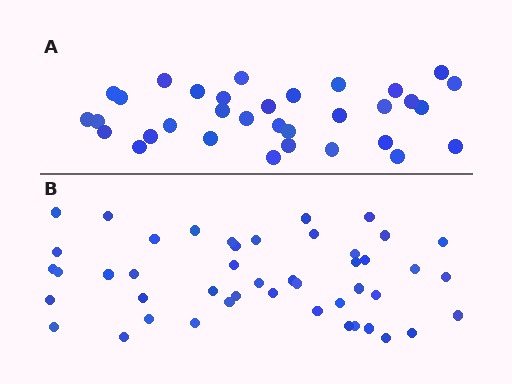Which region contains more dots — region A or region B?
Region B (the bottom region) has more dots.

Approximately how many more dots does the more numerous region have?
Region B has approximately 15 more dots than region A.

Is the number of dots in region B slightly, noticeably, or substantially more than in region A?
Region B has noticeably more, but not dramatically so. The ratio is roughly 1.4 to 1.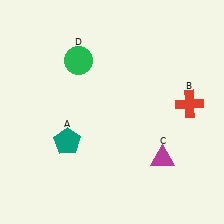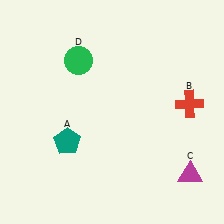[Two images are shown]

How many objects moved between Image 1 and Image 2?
1 object moved between the two images.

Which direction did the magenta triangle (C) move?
The magenta triangle (C) moved right.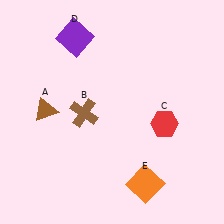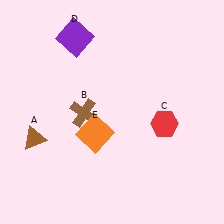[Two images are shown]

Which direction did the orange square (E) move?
The orange square (E) moved up.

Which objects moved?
The objects that moved are: the brown triangle (A), the orange square (E).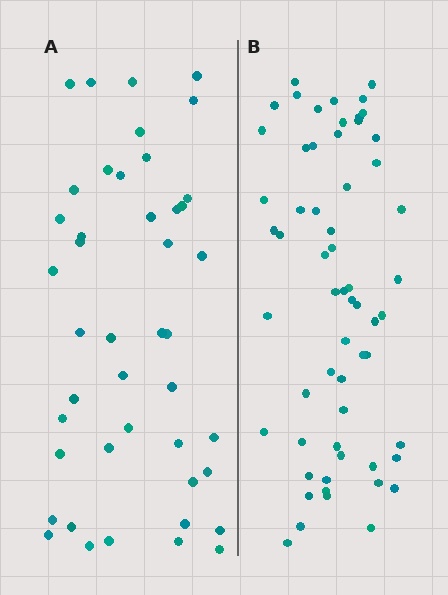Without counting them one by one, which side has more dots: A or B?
Region B (the right region) has more dots.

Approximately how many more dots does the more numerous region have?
Region B has approximately 15 more dots than region A.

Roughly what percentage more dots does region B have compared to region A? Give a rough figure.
About 35% more.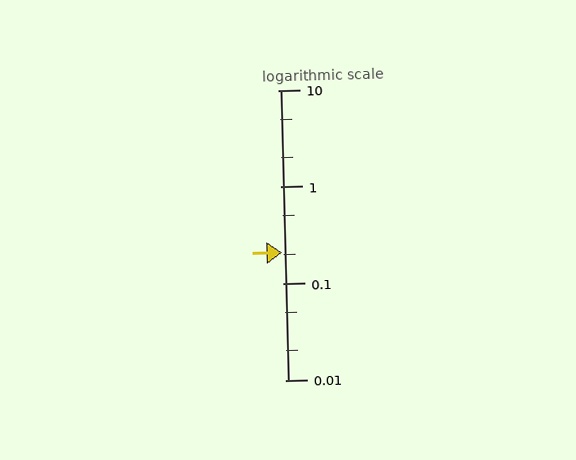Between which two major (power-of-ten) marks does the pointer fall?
The pointer is between 0.1 and 1.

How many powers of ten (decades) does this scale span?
The scale spans 3 decades, from 0.01 to 10.